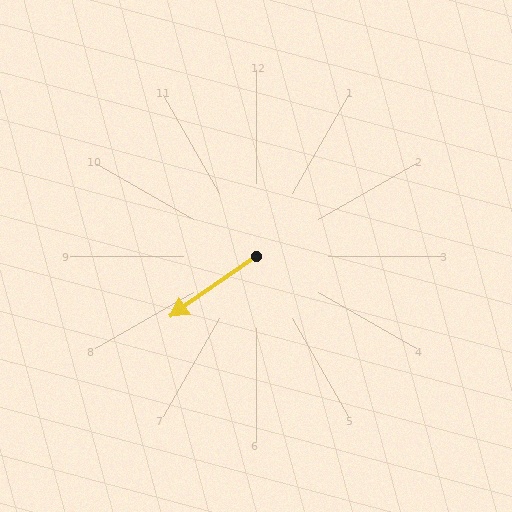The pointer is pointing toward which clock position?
Roughly 8 o'clock.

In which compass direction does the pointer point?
Southwest.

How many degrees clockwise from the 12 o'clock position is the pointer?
Approximately 235 degrees.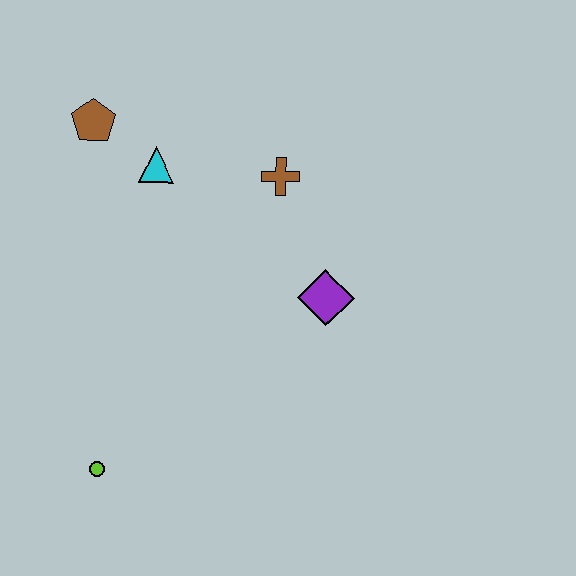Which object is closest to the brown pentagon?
The cyan triangle is closest to the brown pentagon.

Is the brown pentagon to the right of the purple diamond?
No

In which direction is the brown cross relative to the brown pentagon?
The brown cross is to the right of the brown pentagon.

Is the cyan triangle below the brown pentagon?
Yes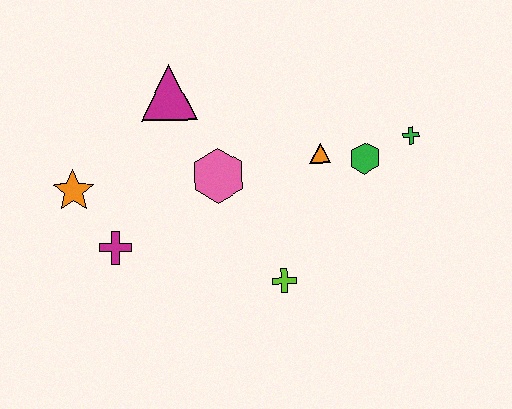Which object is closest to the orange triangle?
The green hexagon is closest to the orange triangle.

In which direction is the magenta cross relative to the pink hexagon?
The magenta cross is to the left of the pink hexagon.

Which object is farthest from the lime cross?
The orange star is farthest from the lime cross.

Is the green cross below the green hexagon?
No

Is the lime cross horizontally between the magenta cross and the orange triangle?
Yes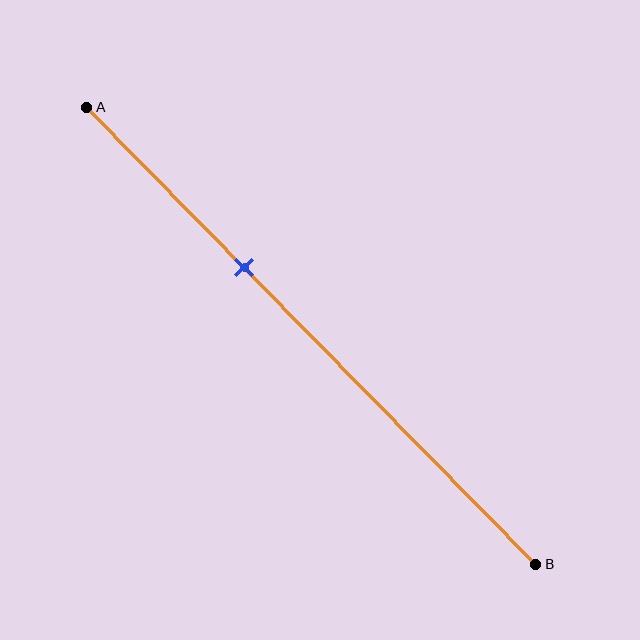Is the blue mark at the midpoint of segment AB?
No, the mark is at about 35% from A, not at the 50% midpoint.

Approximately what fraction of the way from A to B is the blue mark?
The blue mark is approximately 35% of the way from A to B.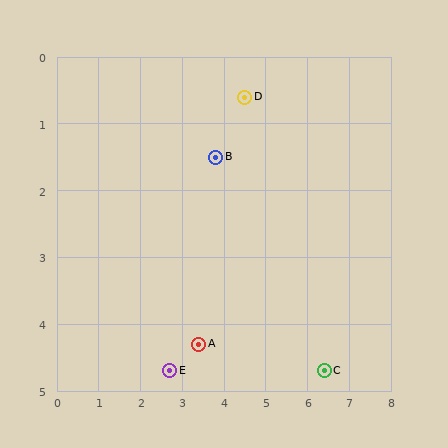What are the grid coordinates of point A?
Point A is at approximately (3.4, 4.3).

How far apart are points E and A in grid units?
Points E and A are about 0.8 grid units apart.